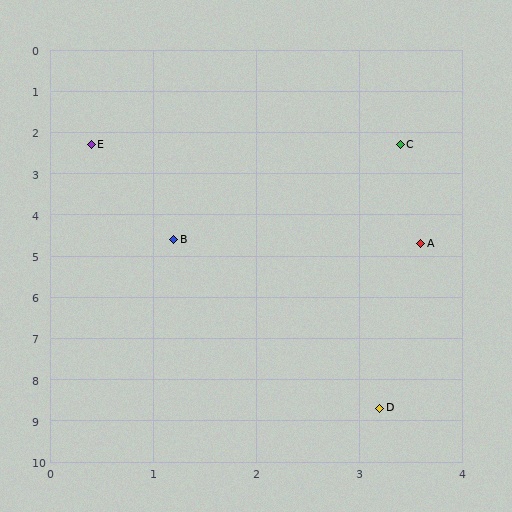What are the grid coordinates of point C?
Point C is at approximately (3.4, 2.3).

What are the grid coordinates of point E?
Point E is at approximately (0.4, 2.3).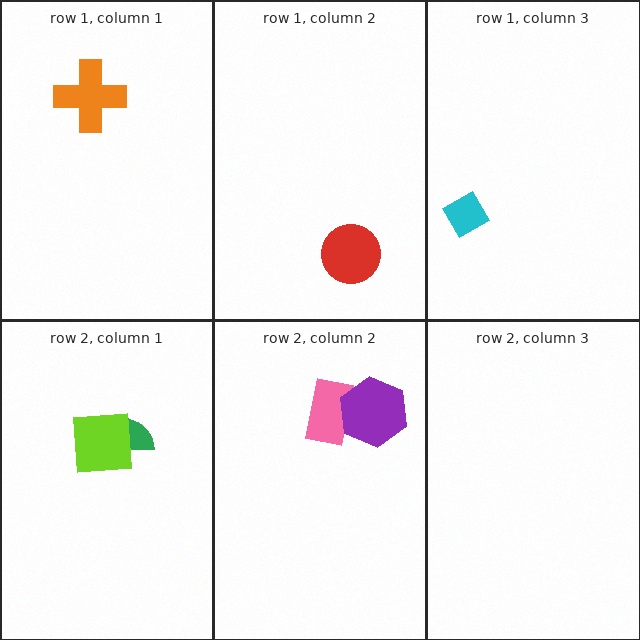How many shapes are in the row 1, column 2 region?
1.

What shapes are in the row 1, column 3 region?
The cyan diamond.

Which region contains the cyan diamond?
The row 1, column 3 region.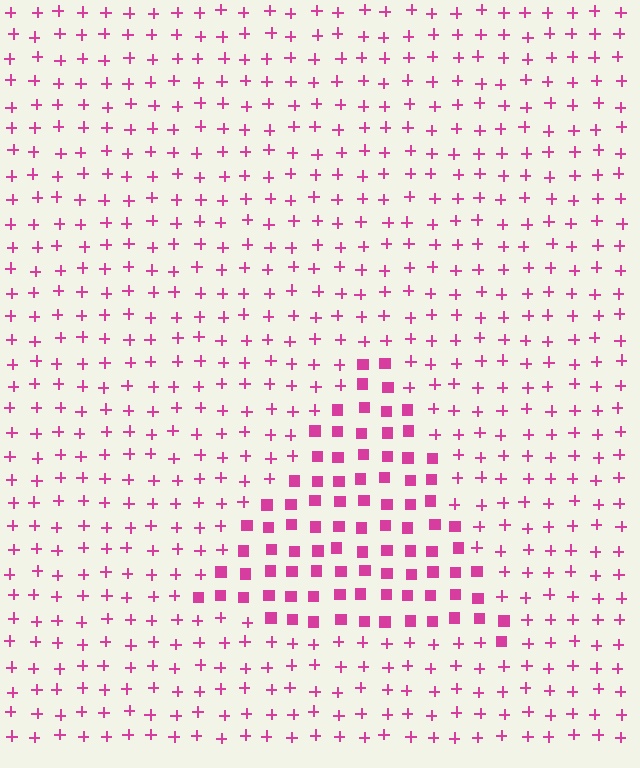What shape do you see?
I see a triangle.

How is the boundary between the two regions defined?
The boundary is defined by a change in element shape: squares inside vs. plus signs outside. All elements share the same color and spacing.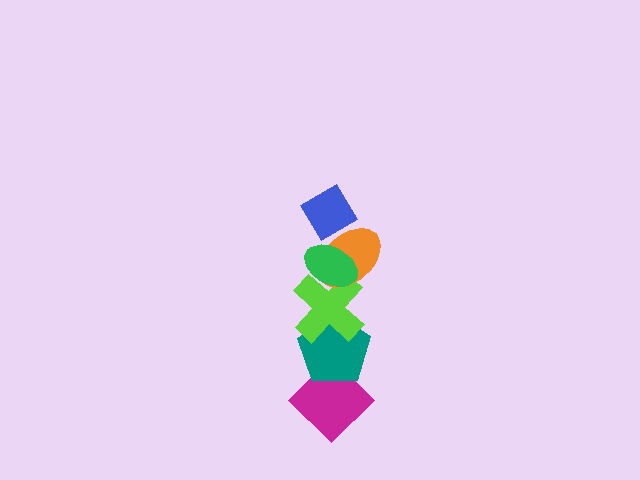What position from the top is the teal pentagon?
The teal pentagon is 5th from the top.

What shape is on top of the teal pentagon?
The lime cross is on top of the teal pentagon.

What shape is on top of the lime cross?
The orange ellipse is on top of the lime cross.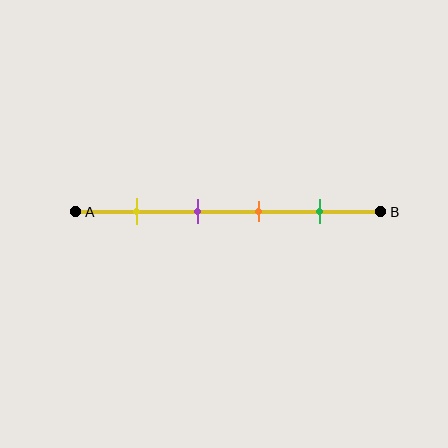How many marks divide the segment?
There are 4 marks dividing the segment.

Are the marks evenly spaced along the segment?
Yes, the marks are approximately evenly spaced.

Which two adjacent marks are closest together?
The purple and orange marks are the closest adjacent pair.